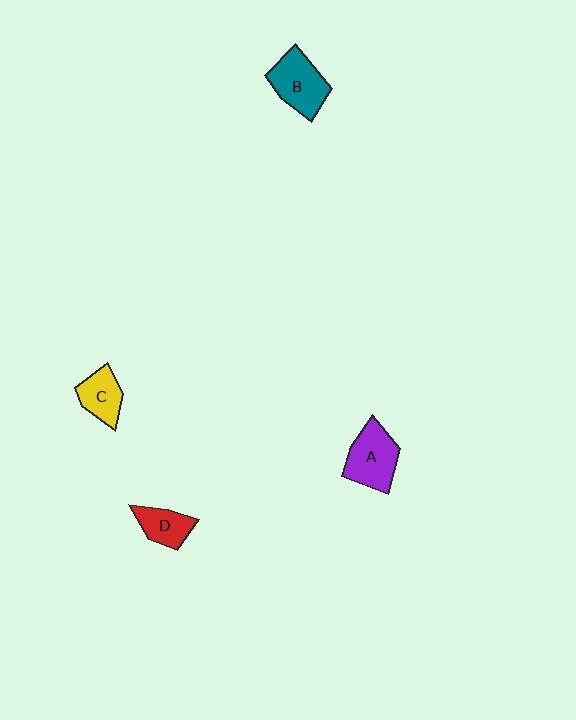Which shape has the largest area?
Shape B (teal).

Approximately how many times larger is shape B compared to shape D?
Approximately 1.5 times.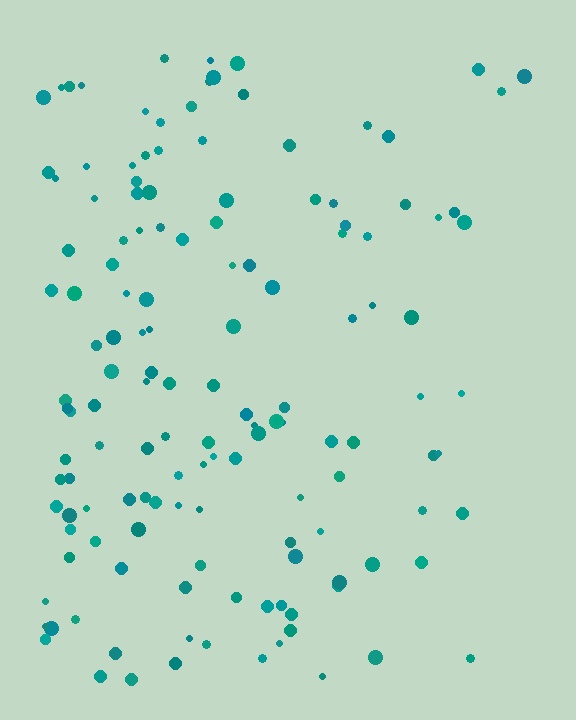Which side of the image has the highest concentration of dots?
The left.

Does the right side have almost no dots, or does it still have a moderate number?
Still a moderate number, just noticeably fewer than the left.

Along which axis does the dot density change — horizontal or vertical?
Horizontal.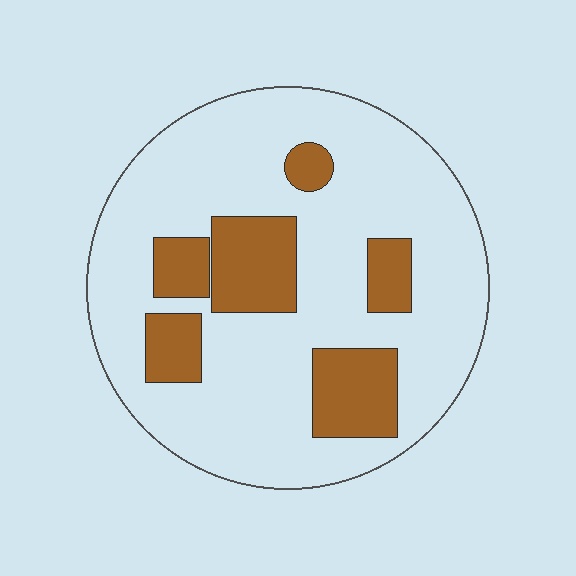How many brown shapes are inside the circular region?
6.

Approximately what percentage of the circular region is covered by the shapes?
Approximately 25%.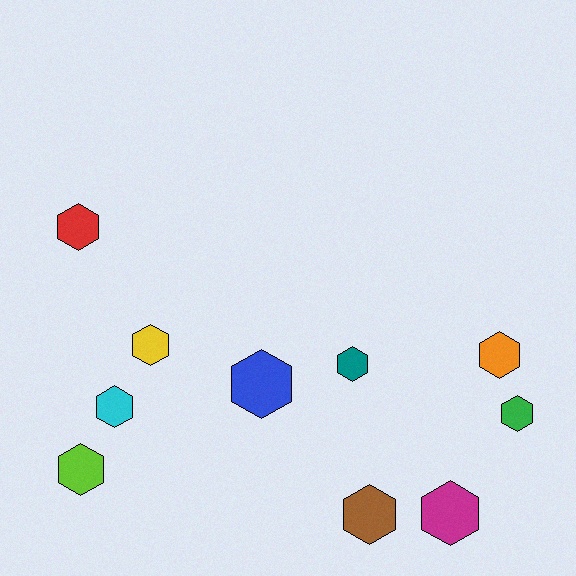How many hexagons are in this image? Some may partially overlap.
There are 10 hexagons.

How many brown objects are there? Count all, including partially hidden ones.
There is 1 brown object.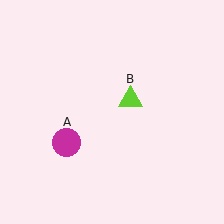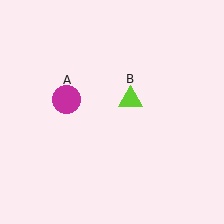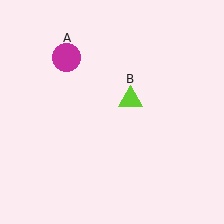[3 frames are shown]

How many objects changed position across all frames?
1 object changed position: magenta circle (object A).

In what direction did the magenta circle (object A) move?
The magenta circle (object A) moved up.